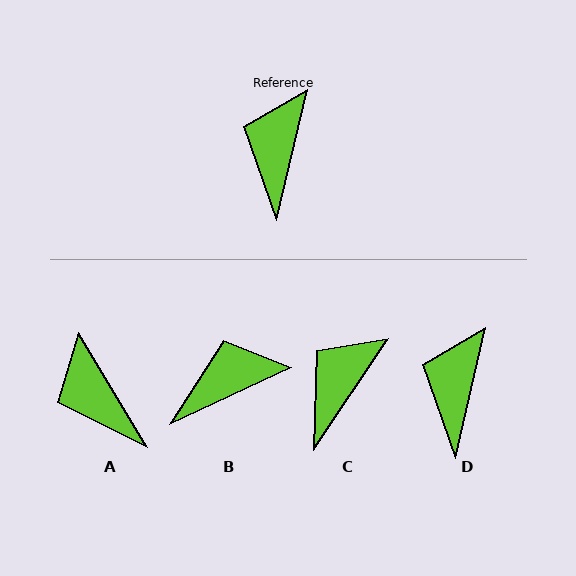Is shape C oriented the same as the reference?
No, it is off by about 20 degrees.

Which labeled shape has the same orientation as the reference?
D.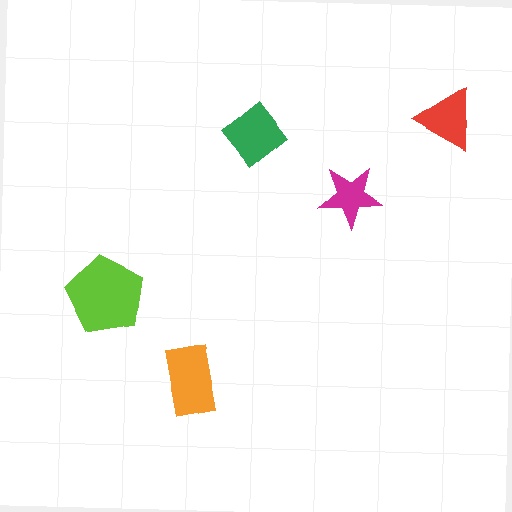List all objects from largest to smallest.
The lime pentagon, the orange rectangle, the green diamond, the red triangle, the magenta star.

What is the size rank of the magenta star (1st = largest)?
5th.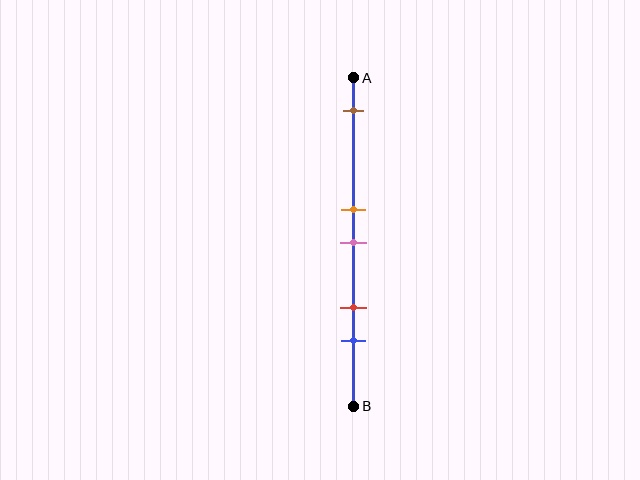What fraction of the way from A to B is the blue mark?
The blue mark is approximately 80% (0.8) of the way from A to B.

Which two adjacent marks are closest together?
The orange and pink marks are the closest adjacent pair.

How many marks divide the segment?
There are 5 marks dividing the segment.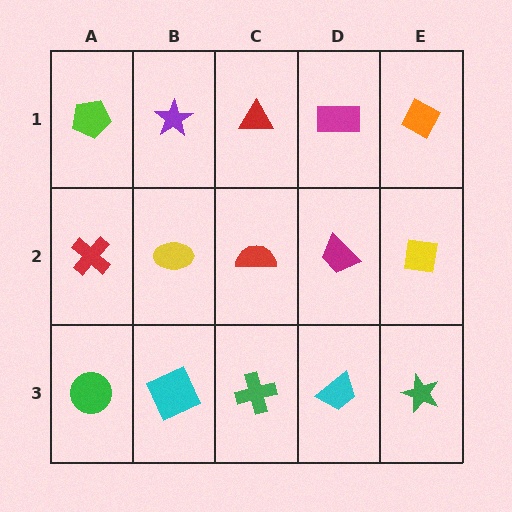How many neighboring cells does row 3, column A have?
2.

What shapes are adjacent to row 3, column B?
A yellow ellipse (row 2, column B), a green circle (row 3, column A), a green cross (row 3, column C).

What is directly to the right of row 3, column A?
A cyan square.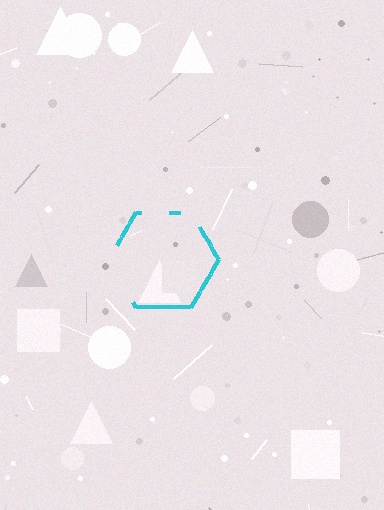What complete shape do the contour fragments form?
The contour fragments form a hexagon.